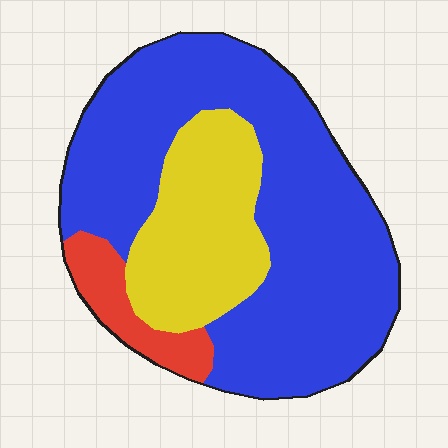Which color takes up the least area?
Red, at roughly 10%.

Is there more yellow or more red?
Yellow.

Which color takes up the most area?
Blue, at roughly 65%.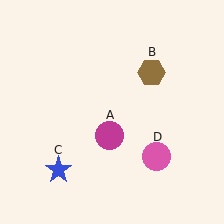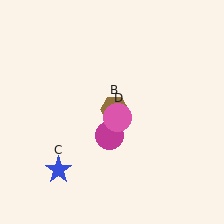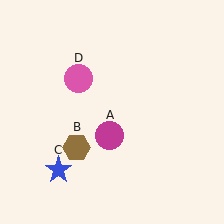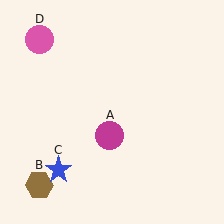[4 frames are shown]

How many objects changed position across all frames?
2 objects changed position: brown hexagon (object B), pink circle (object D).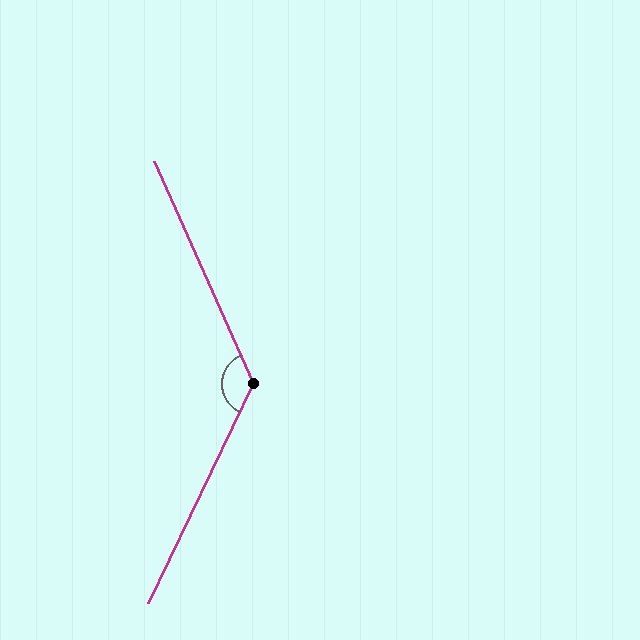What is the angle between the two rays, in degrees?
Approximately 130 degrees.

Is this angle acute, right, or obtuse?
It is obtuse.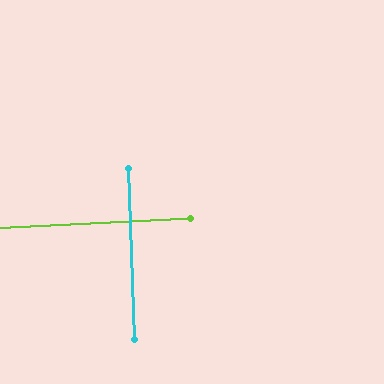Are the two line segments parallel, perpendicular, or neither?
Perpendicular — they meet at approximately 89°.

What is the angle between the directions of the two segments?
Approximately 89 degrees.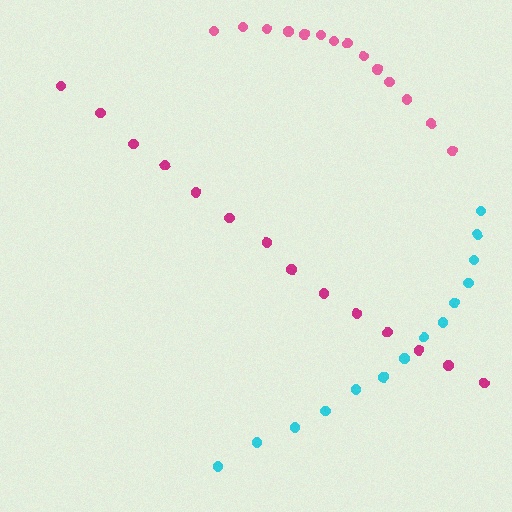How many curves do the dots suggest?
There are 3 distinct paths.